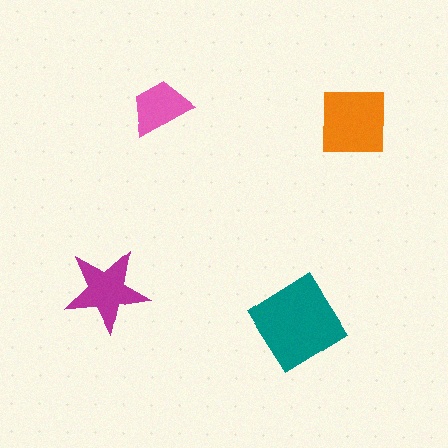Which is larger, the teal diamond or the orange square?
The teal diamond.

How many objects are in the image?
There are 4 objects in the image.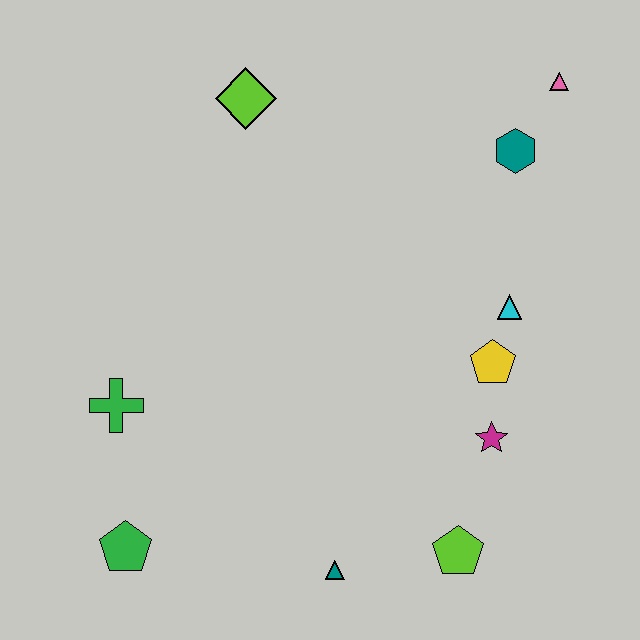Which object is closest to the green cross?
The green pentagon is closest to the green cross.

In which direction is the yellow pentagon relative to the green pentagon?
The yellow pentagon is to the right of the green pentagon.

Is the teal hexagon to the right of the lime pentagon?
Yes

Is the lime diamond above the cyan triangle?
Yes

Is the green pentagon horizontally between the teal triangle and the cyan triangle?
No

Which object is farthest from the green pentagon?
The pink triangle is farthest from the green pentagon.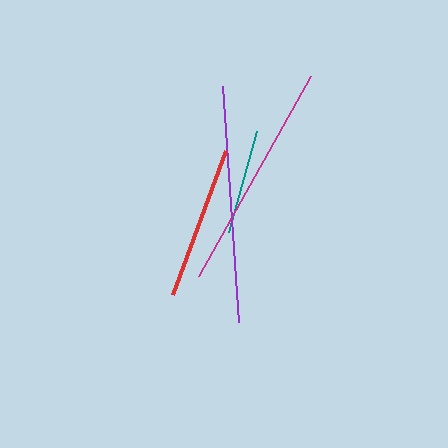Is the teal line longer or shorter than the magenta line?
The magenta line is longer than the teal line.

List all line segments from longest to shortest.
From longest to shortest: purple, magenta, red, teal.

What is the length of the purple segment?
The purple segment is approximately 236 pixels long.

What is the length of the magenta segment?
The magenta segment is approximately 229 pixels long.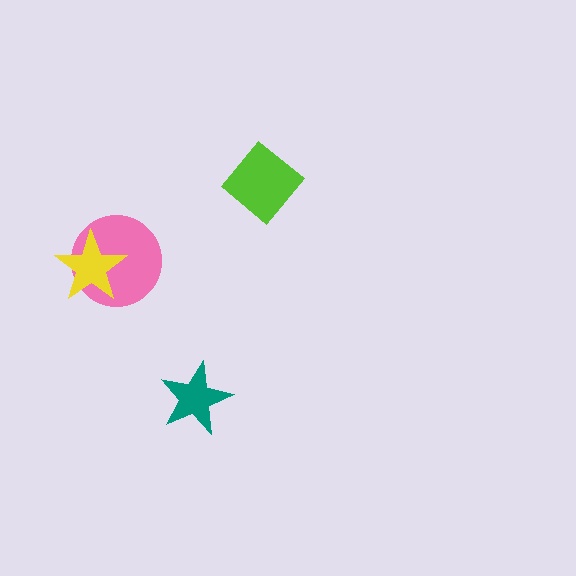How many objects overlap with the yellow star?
1 object overlaps with the yellow star.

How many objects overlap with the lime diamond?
0 objects overlap with the lime diamond.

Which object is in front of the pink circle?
The yellow star is in front of the pink circle.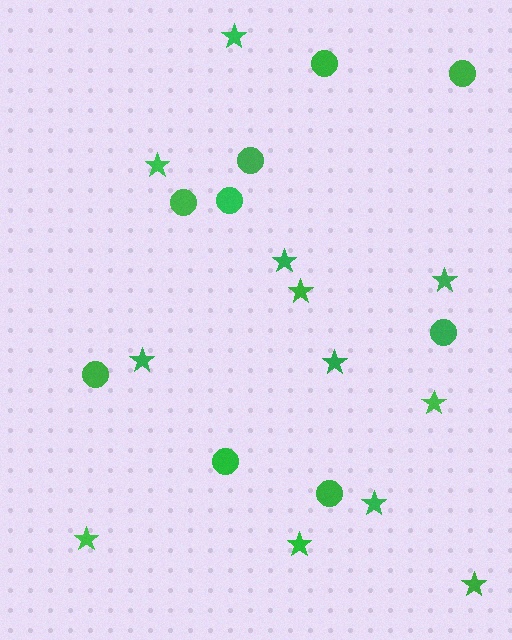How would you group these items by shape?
There are 2 groups: one group of stars (12) and one group of circles (9).